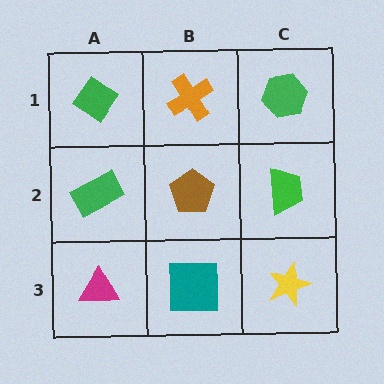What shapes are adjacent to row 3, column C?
A green trapezoid (row 2, column C), a teal square (row 3, column B).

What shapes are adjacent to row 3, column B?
A brown pentagon (row 2, column B), a magenta triangle (row 3, column A), a yellow star (row 3, column C).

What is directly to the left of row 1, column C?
An orange cross.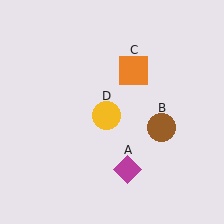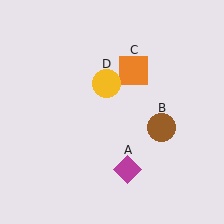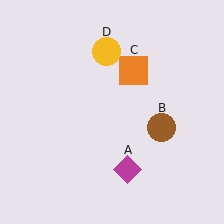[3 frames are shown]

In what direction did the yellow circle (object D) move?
The yellow circle (object D) moved up.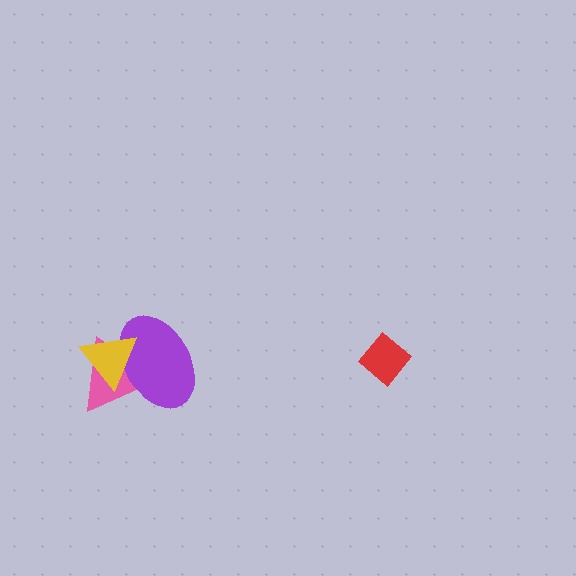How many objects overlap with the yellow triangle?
2 objects overlap with the yellow triangle.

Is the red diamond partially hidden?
No, no other shape covers it.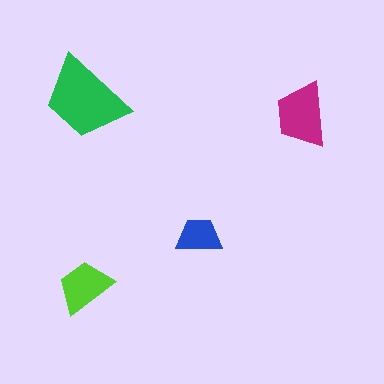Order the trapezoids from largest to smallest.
the green one, the magenta one, the lime one, the blue one.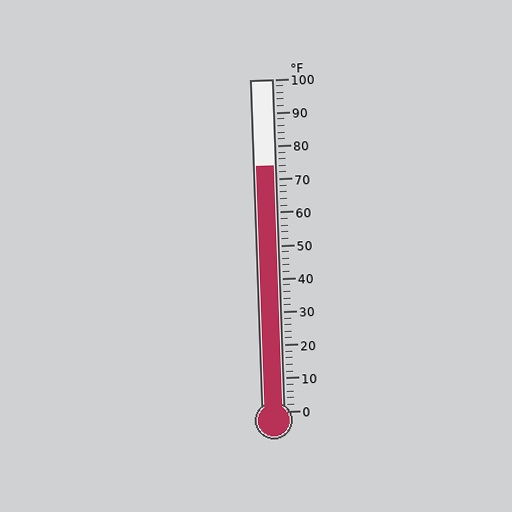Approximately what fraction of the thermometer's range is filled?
The thermometer is filled to approximately 75% of its range.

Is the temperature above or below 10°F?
The temperature is above 10°F.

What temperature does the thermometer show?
The thermometer shows approximately 74°F.